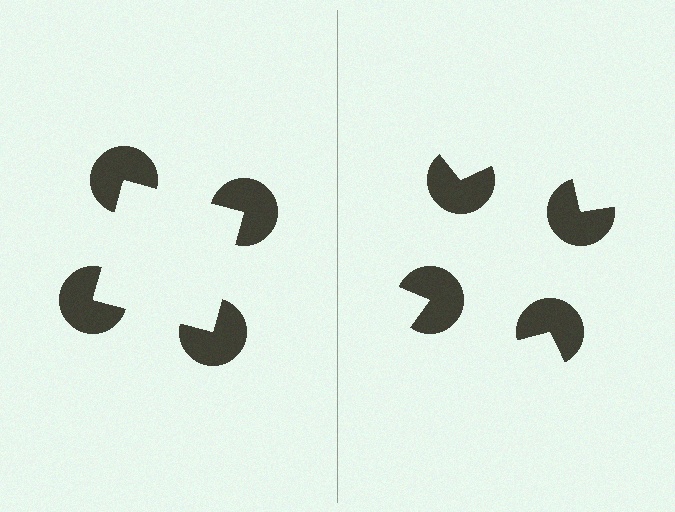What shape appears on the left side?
An illusory square.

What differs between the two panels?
The pac-man discs are positioned identically on both sides; only the wedge orientations differ. On the left they align to a square; on the right they are misaligned.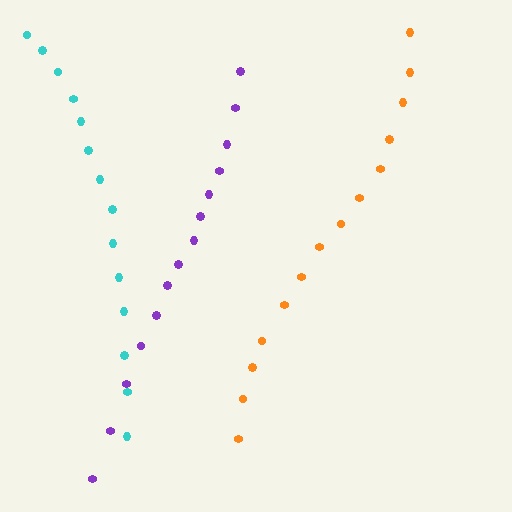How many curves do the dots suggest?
There are 3 distinct paths.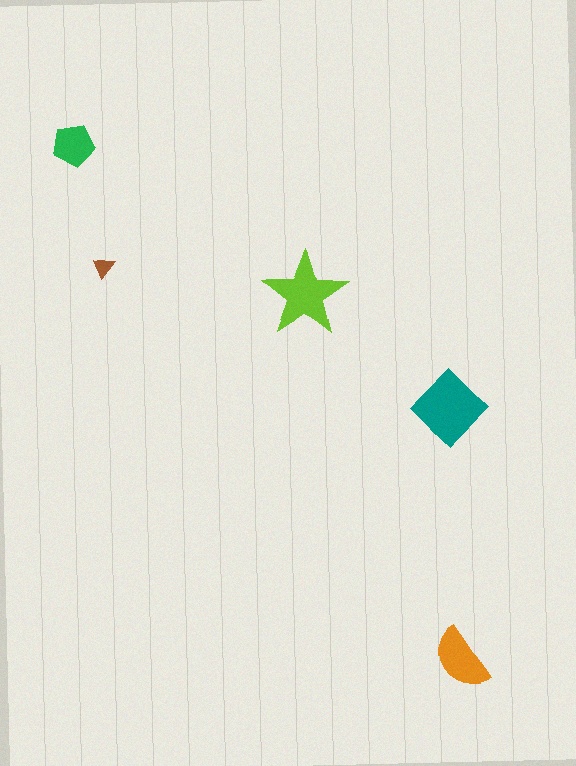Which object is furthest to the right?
The orange semicircle is rightmost.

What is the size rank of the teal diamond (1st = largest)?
1st.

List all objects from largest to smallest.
The teal diamond, the lime star, the orange semicircle, the green pentagon, the brown triangle.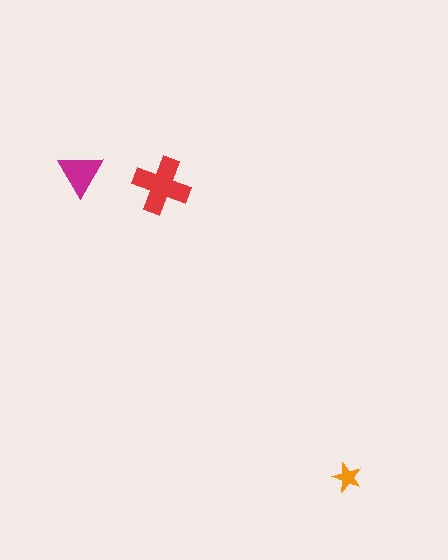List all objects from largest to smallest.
The red cross, the magenta triangle, the orange star.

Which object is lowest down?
The orange star is bottommost.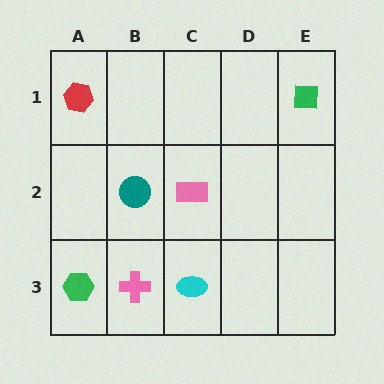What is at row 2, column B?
A teal circle.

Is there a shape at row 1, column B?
No, that cell is empty.